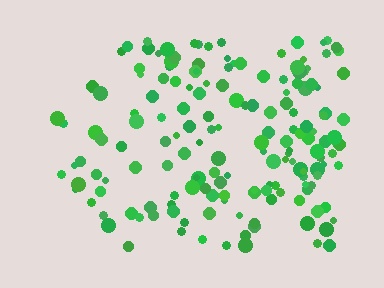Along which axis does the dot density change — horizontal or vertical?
Horizontal.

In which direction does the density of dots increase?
From left to right, with the right side densest.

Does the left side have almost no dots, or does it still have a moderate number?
Still a moderate number, just noticeably fewer than the right.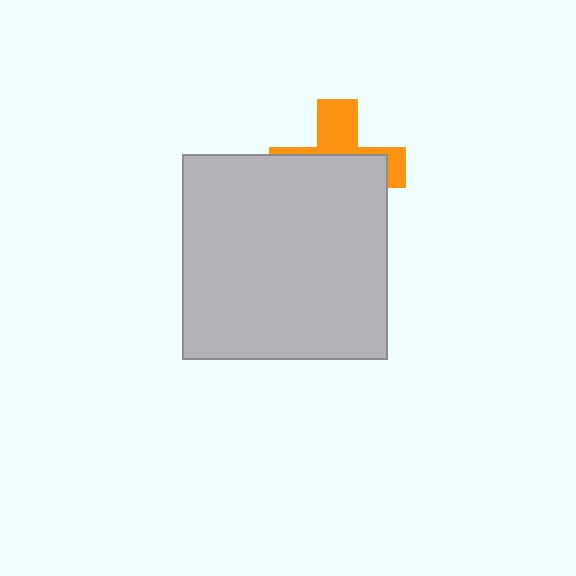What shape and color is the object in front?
The object in front is a light gray square.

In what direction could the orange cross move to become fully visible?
The orange cross could move up. That would shift it out from behind the light gray square entirely.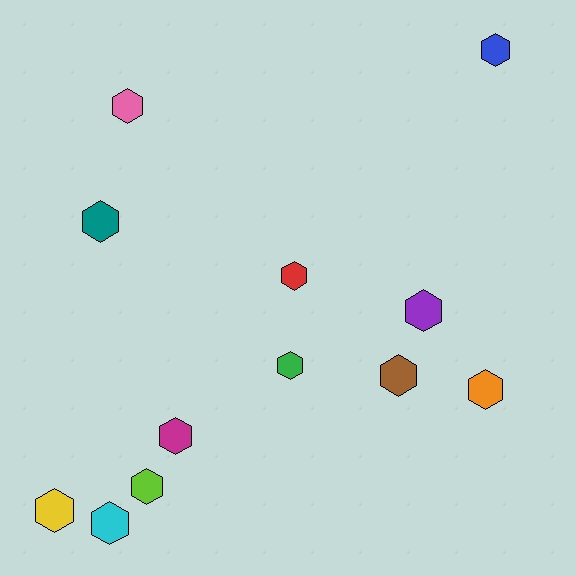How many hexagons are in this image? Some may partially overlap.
There are 12 hexagons.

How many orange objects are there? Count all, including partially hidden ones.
There is 1 orange object.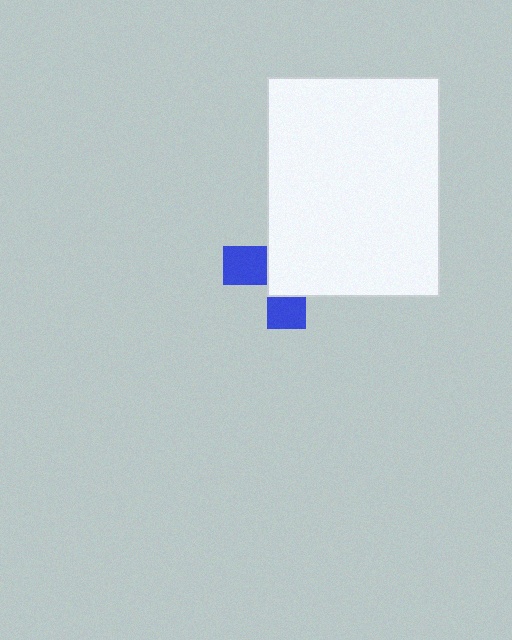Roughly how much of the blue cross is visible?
A small part of it is visible (roughly 35%).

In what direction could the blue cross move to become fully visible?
The blue cross could move toward the lower-left. That would shift it out from behind the white rectangle entirely.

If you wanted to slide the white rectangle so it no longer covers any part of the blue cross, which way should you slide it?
Slide it toward the upper-right — that is the most direct way to separate the two shapes.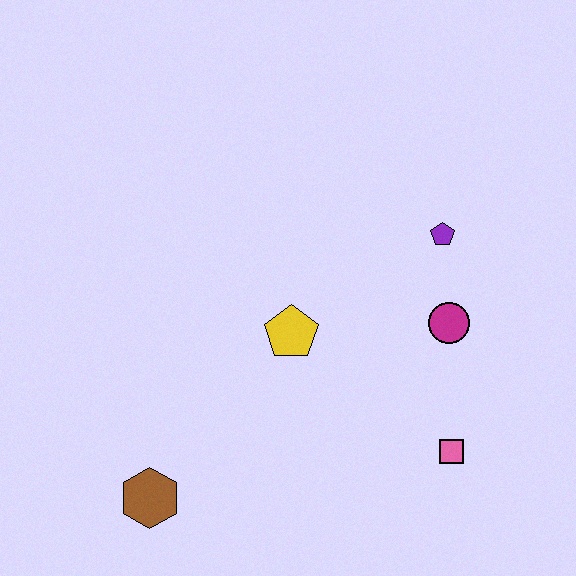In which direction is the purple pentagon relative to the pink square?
The purple pentagon is above the pink square.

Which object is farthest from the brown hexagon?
The purple pentagon is farthest from the brown hexagon.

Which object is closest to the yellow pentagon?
The magenta circle is closest to the yellow pentagon.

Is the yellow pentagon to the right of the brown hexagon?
Yes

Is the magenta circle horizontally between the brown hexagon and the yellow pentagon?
No